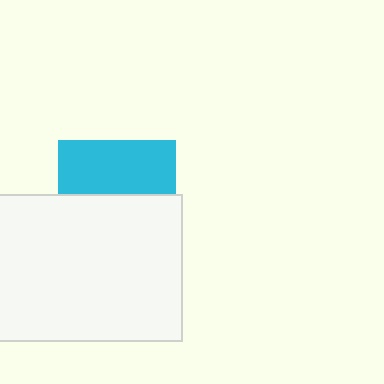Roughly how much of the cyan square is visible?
About half of it is visible (roughly 46%).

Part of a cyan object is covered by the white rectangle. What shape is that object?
It is a square.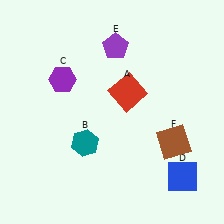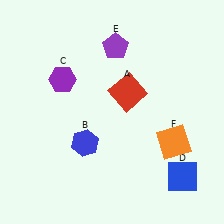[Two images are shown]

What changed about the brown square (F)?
In Image 1, F is brown. In Image 2, it changed to orange.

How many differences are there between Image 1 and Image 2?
There are 2 differences between the two images.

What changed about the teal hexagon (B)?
In Image 1, B is teal. In Image 2, it changed to blue.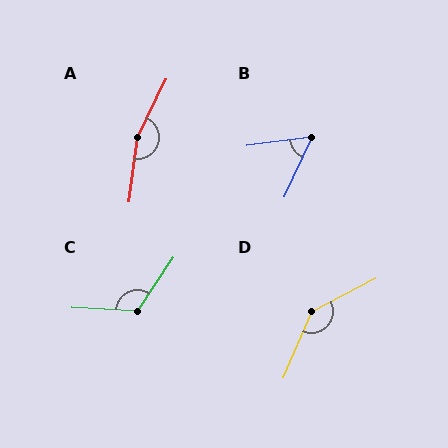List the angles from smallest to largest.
B (58°), C (120°), D (141°), A (161°).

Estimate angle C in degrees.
Approximately 120 degrees.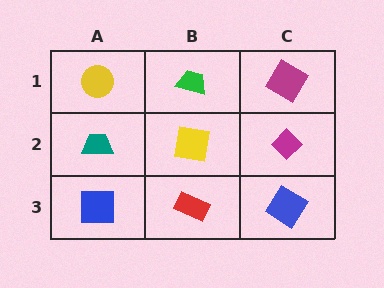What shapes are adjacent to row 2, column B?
A green trapezoid (row 1, column B), a red rectangle (row 3, column B), a teal trapezoid (row 2, column A), a magenta diamond (row 2, column C).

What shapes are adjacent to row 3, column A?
A teal trapezoid (row 2, column A), a red rectangle (row 3, column B).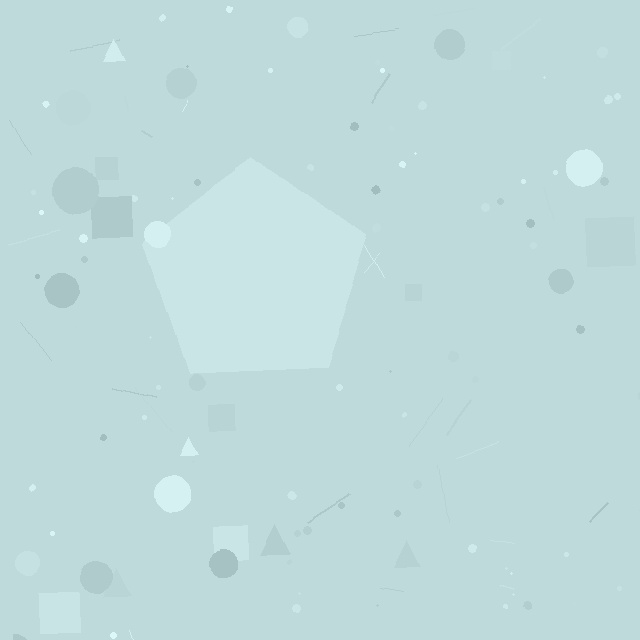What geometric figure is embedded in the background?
A pentagon is embedded in the background.